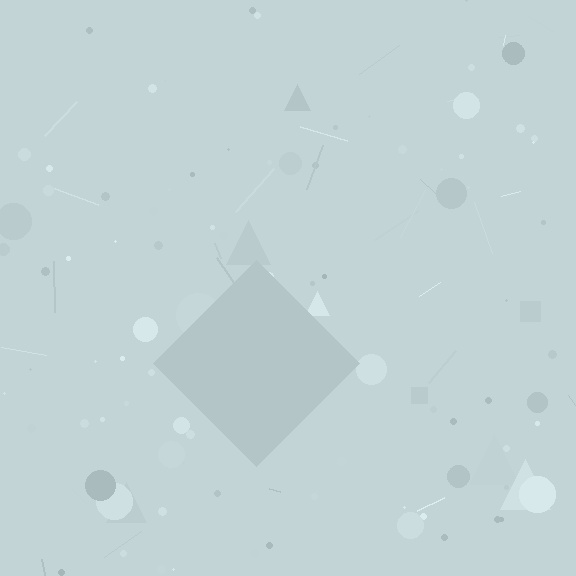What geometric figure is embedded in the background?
A diamond is embedded in the background.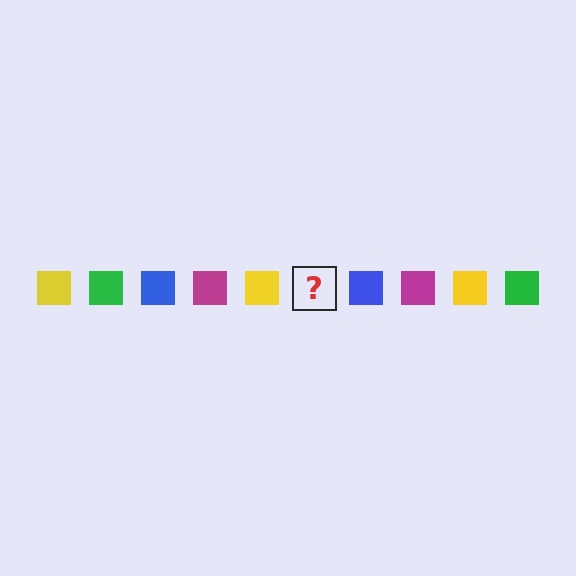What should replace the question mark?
The question mark should be replaced with a green square.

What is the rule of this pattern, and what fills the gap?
The rule is that the pattern cycles through yellow, green, blue, magenta squares. The gap should be filled with a green square.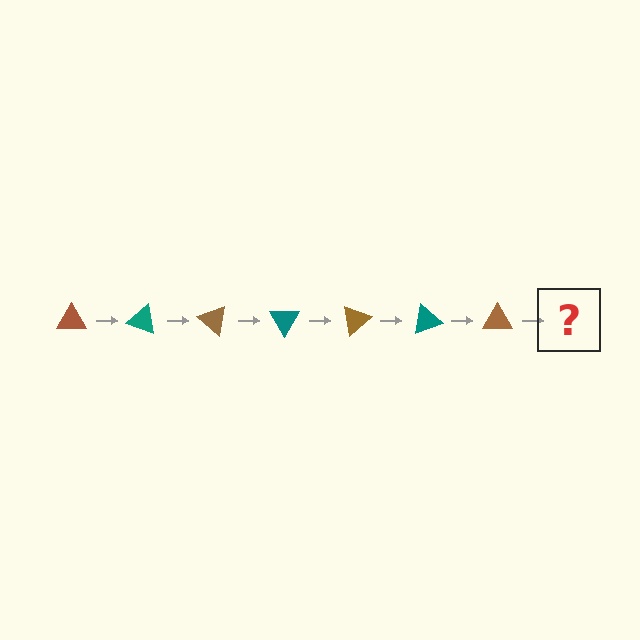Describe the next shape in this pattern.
It should be a teal triangle, rotated 140 degrees from the start.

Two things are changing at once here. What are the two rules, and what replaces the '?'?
The two rules are that it rotates 20 degrees each step and the color cycles through brown and teal. The '?' should be a teal triangle, rotated 140 degrees from the start.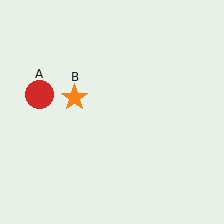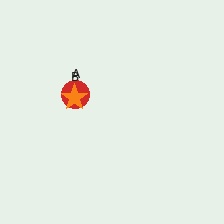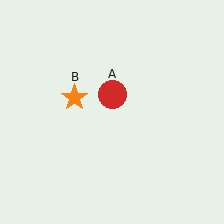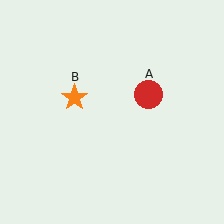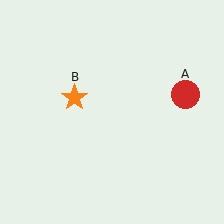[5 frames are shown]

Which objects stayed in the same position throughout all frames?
Orange star (object B) remained stationary.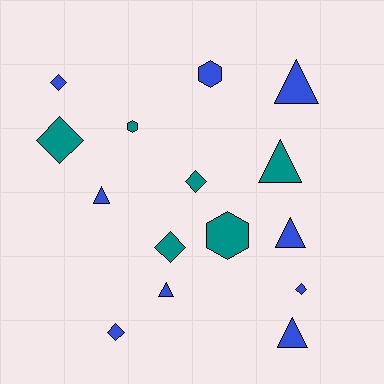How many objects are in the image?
There are 15 objects.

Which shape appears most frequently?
Diamond, with 6 objects.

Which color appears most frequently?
Blue, with 9 objects.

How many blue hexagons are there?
There is 1 blue hexagon.